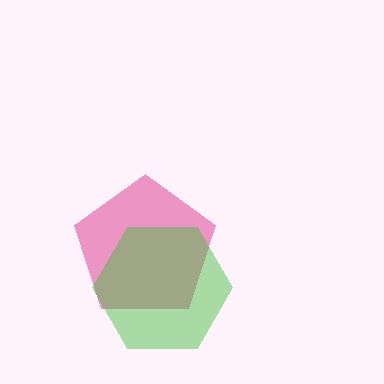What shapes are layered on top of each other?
The layered shapes are: a pink pentagon, a green hexagon.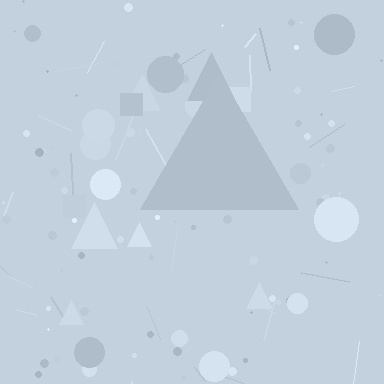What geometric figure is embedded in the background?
A triangle is embedded in the background.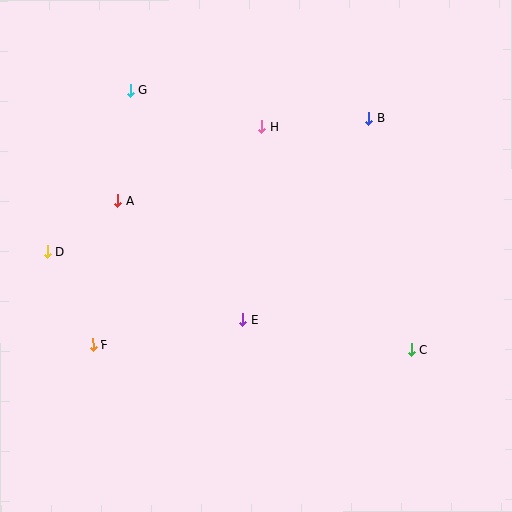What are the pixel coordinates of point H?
Point H is at (262, 127).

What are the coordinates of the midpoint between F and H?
The midpoint between F and H is at (177, 236).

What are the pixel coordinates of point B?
Point B is at (369, 119).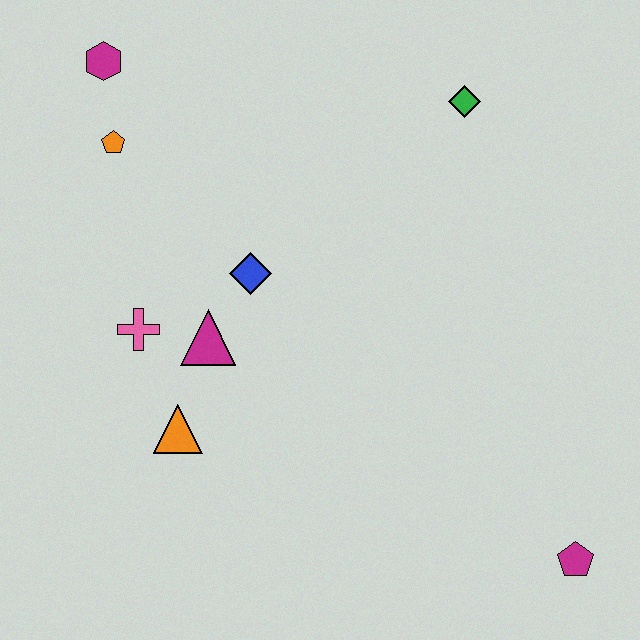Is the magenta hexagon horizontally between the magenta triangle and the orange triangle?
No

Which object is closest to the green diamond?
The blue diamond is closest to the green diamond.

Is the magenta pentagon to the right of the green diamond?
Yes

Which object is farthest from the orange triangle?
The green diamond is farthest from the orange triangle.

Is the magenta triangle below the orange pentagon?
Yes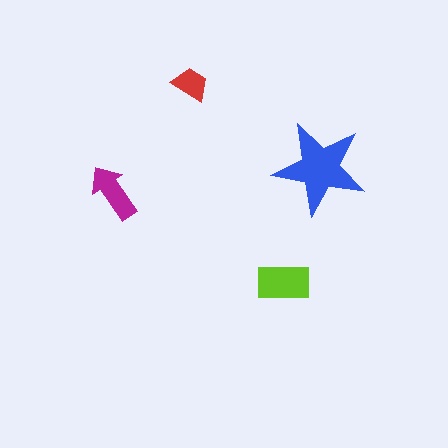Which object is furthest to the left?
The magenta arrow is leftmost.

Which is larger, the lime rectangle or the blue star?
The blue star.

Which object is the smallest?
The red trapezoid.